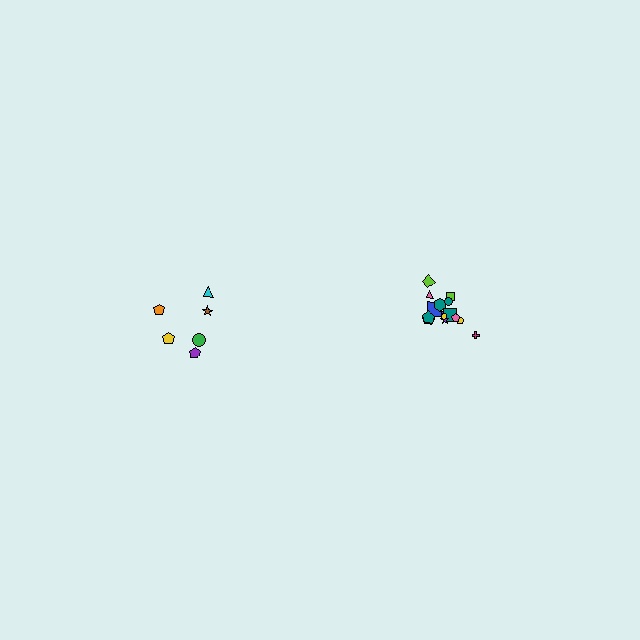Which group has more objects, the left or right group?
The right group.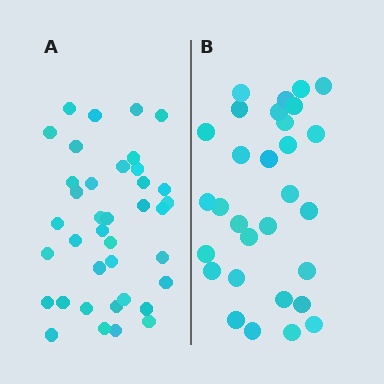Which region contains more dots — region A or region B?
Region A (the left region) has more dots.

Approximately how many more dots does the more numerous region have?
Region A has roughly 8 or so more dots than region B.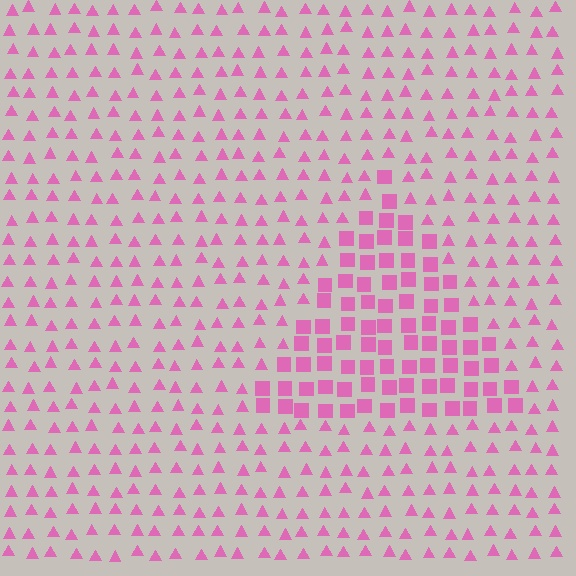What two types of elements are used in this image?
The image uses squares inside the triangle region and triangles outside it.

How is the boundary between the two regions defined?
The boundary is defined by a change in element shape: squares inside vs. triangles outside. All elements share the same color and spacing.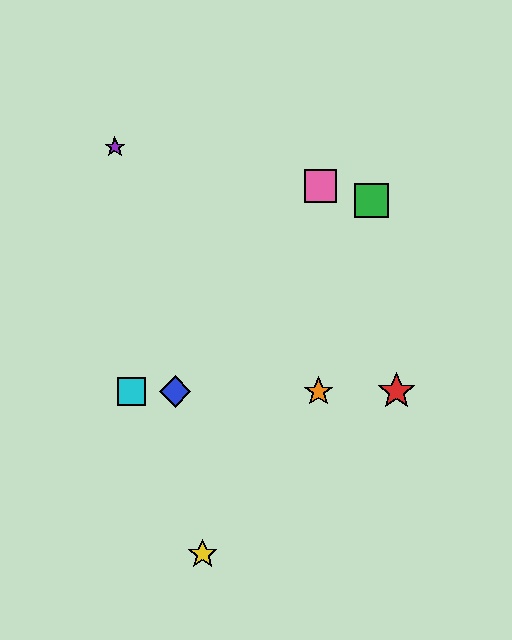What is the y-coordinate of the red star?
The red star is at y≈392.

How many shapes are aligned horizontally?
4 shapes (the red star, the blue diamond, the orange star, the cyan square) are aligned horizontally.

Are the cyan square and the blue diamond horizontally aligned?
Yes, both are at y≈392.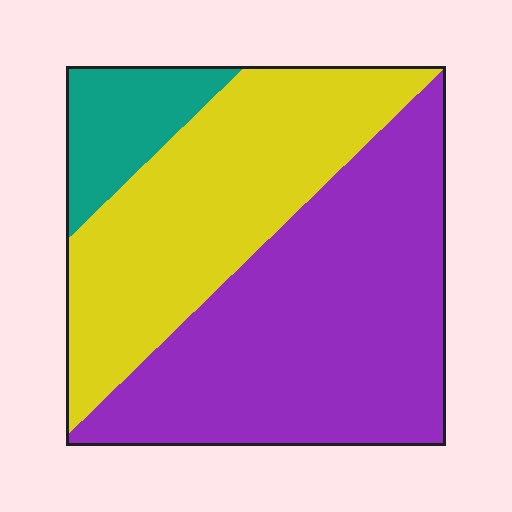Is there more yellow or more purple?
Purple.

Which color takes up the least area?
Teal, at roughly 10%.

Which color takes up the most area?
Purple, at roughly 50%.